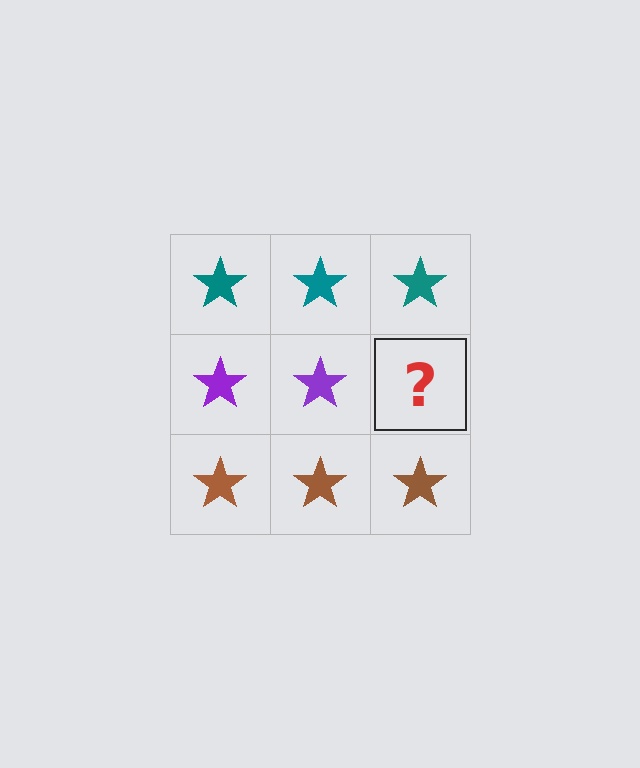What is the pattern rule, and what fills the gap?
The rule is that each row has a consistent color. The gap should be filled with a purple star.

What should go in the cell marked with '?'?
The missing cell should contain a purple star.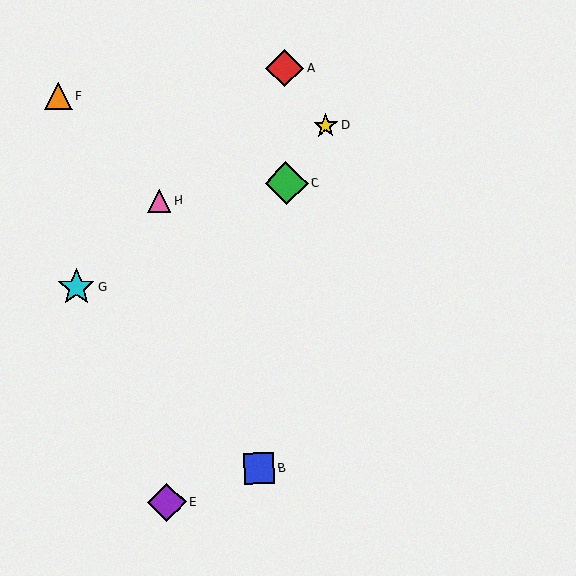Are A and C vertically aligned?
Yes, both are at x≈285.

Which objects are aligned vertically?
Objects A, C are aligned vertically.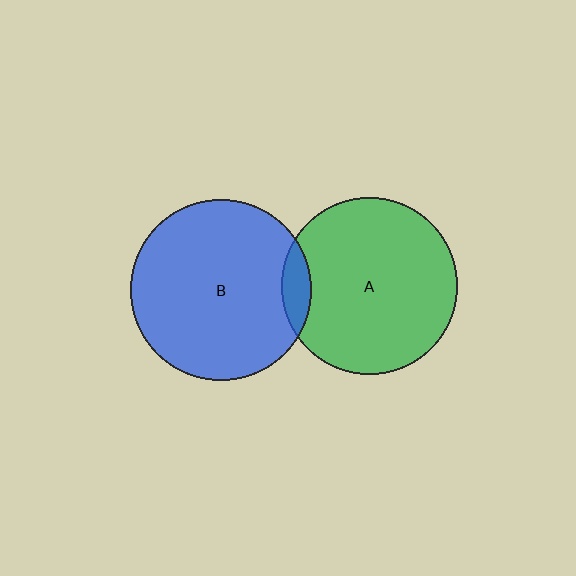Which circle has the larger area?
Circle B (blue).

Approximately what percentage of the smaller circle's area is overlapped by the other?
Approximately 10%.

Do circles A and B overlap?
Yes.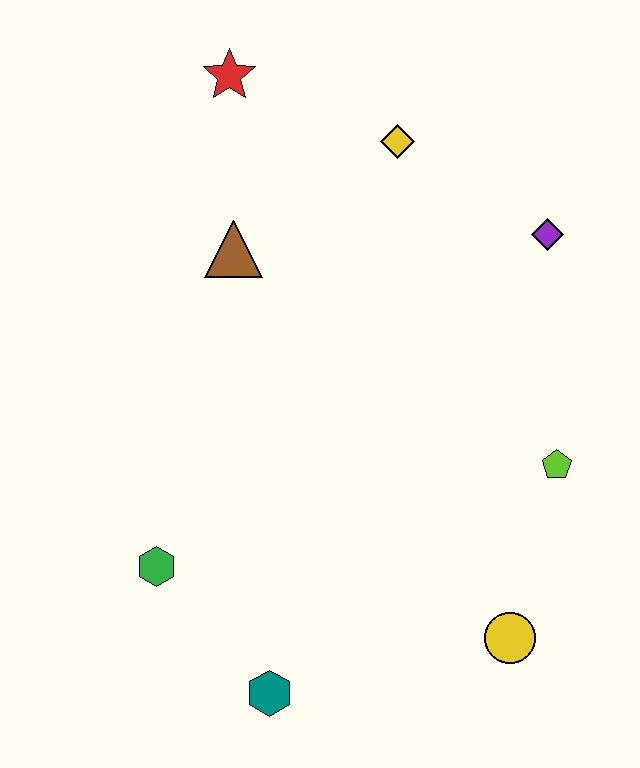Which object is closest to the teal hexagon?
The green hexagon is closest to the teal hexagon.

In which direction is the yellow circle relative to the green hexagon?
The yellow circle is to the right of the green hexagon.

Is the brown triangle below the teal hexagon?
No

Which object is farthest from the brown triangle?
The yellow circle is farthest from the brown triangle.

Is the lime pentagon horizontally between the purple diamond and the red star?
No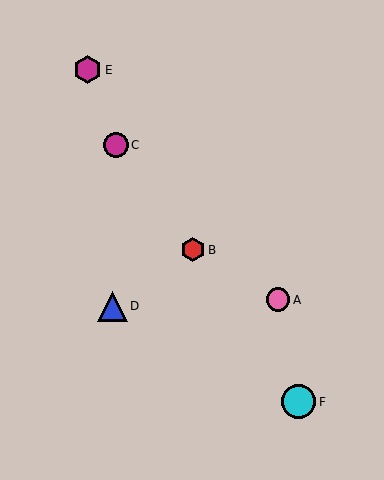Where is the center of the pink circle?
The center of the pink circle is at (278, 300).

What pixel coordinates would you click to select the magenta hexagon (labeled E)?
Click at (88, 70) to select the magenta hexagon E.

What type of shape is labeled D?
Shape D is a blue triangle.